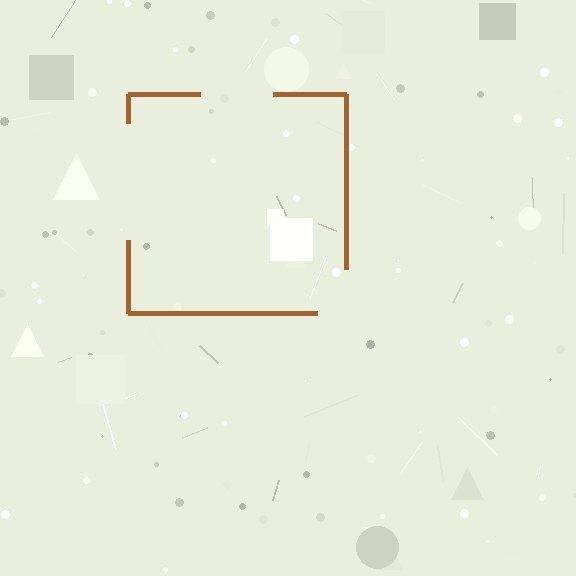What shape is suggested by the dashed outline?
The dashed outline suggests a square.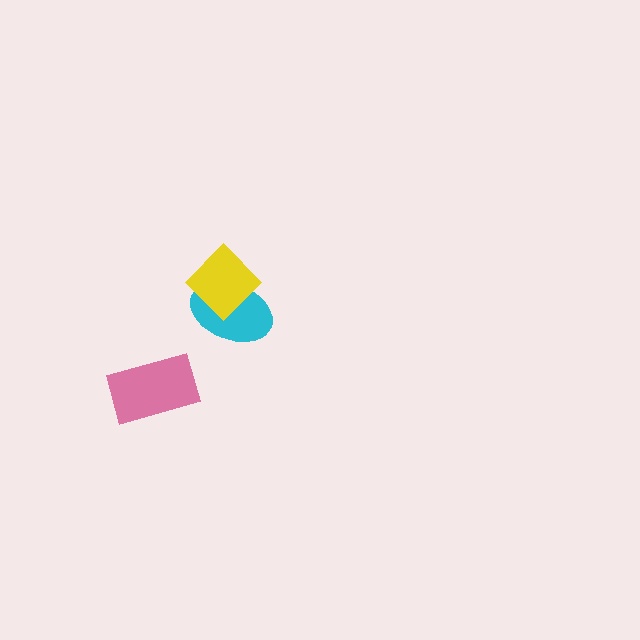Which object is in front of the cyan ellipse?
The yellow diamond is in front of the cyan ellipse.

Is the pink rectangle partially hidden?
No, no other shape covers it.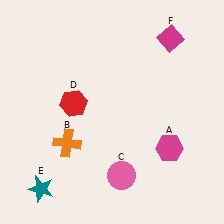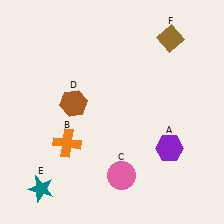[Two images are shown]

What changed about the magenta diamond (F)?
In Image 1, F is magenta. In Image 2, it changed to brown.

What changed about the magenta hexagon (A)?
In Image 1, A is magenta. In Image 2, it changed to purple.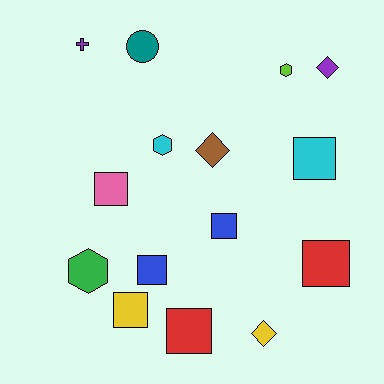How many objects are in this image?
There are 15 objects.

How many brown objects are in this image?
There is 1 brown object.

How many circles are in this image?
There is 1 circle.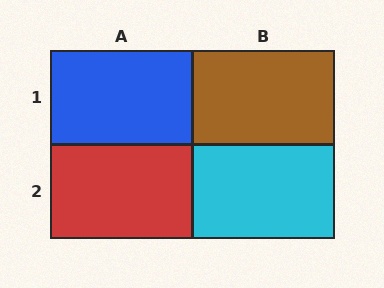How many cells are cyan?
1 cell is cyan.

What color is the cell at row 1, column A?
Blue.